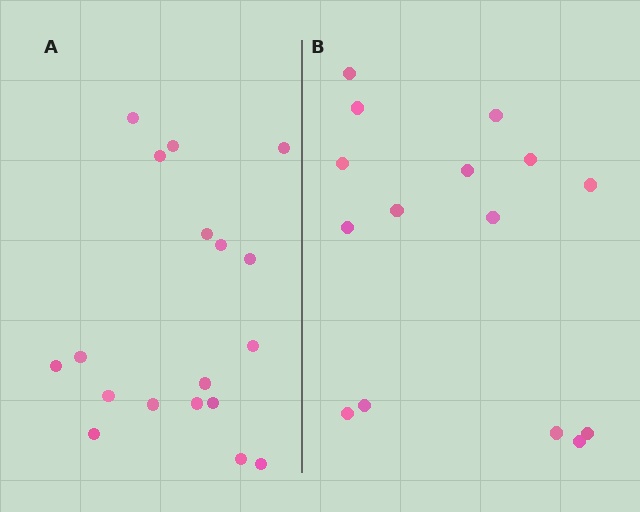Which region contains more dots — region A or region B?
Region A (the left region) has more dots.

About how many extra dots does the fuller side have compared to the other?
Region A has just a few more — roughly 2 or 3 more dots than region B.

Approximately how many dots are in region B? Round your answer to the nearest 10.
About 20 dots. (The exact count is 15, which rounds to 20.)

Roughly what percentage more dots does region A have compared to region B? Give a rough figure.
About 20% more.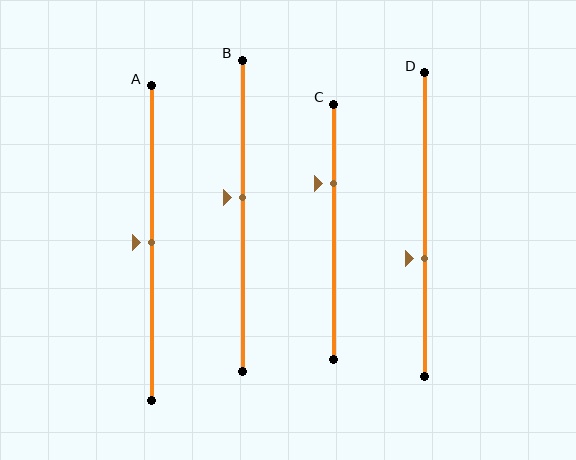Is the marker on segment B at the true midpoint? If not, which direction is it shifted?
No, the marker on segment B is shifted upward by about 6% of the segment length.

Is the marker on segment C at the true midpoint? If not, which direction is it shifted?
No, the marker on segment C is shifted upward by about 19% of the segment length.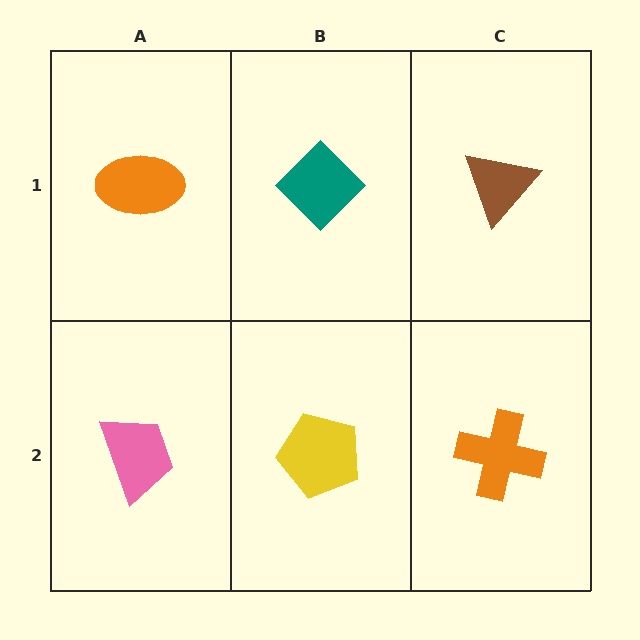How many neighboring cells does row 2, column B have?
3.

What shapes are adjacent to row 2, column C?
A brown triangle (row 1, column C), a yellow pentagon (row 2, column B).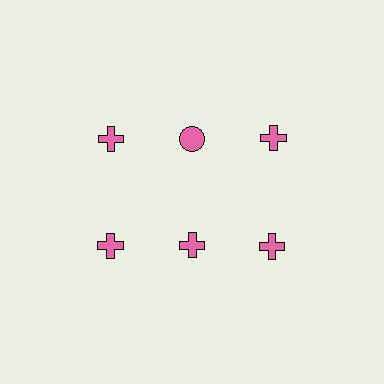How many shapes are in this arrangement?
There are 6 shapes arranged in a grid pattern.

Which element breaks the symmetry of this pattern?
The pink circle in the top row, second from left column breaks the symmetry. All other shapes are pink crosses.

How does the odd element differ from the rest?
It has a different shape: circle instead of cross.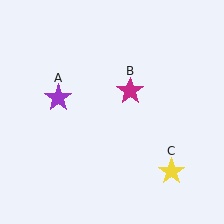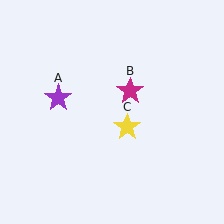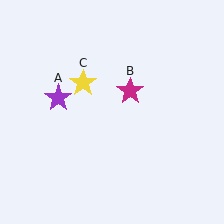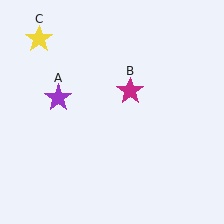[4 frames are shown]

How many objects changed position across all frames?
1 object changed position: yellow star (object C).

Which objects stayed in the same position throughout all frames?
Purple star (object A) and magenta star (object B) remained stationary.